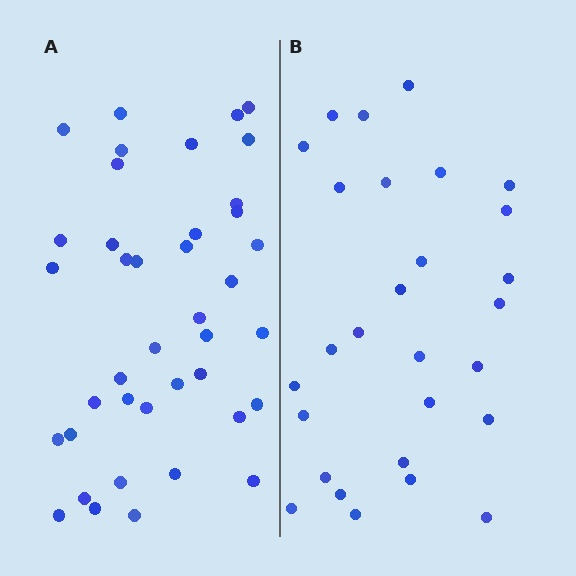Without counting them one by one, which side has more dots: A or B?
Region A (the left region) has more dots.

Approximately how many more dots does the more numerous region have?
Region A has roughly 12 or so more dots than region B.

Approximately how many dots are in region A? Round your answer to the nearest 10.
About 40 dots.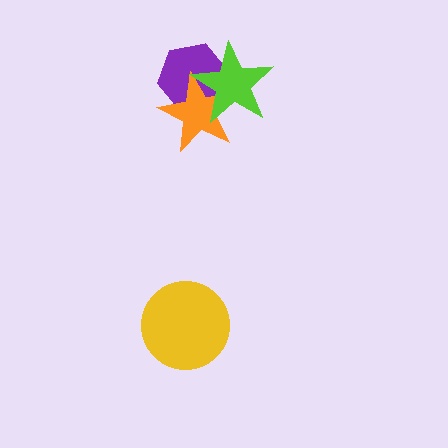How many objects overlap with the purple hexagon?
2 objects overlap with the purple hexagon.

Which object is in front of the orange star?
The lime star is in front of the orange star.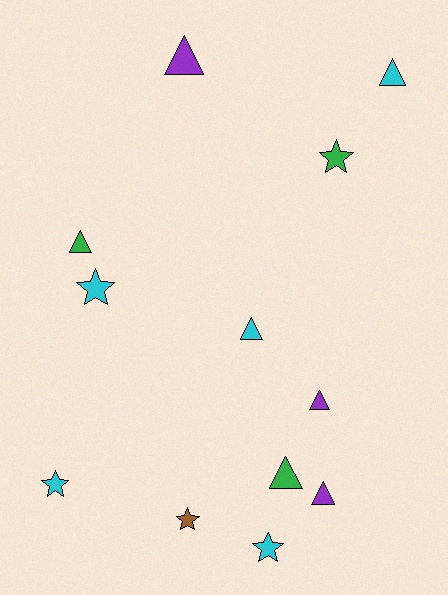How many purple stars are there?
There are no purple stars.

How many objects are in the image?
There are 12 objects.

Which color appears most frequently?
Cyan, with 5 objects.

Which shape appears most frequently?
Triangle, with 7 objects.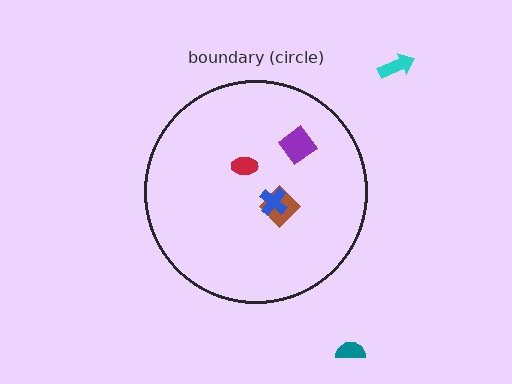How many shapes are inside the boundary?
4 inside, 2 outside.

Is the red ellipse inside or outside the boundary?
Inside.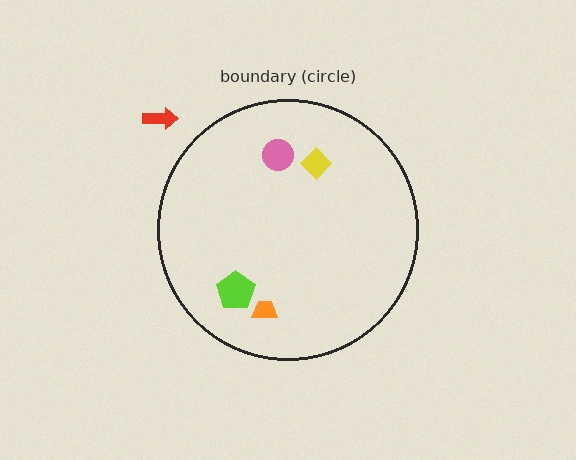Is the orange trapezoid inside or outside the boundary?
Inside.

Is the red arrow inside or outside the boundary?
Outside.